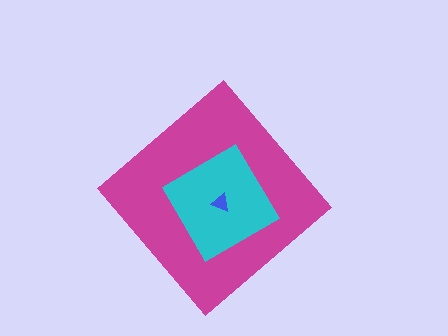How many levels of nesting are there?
3.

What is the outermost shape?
The magenta diamond.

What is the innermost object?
The blue triangle.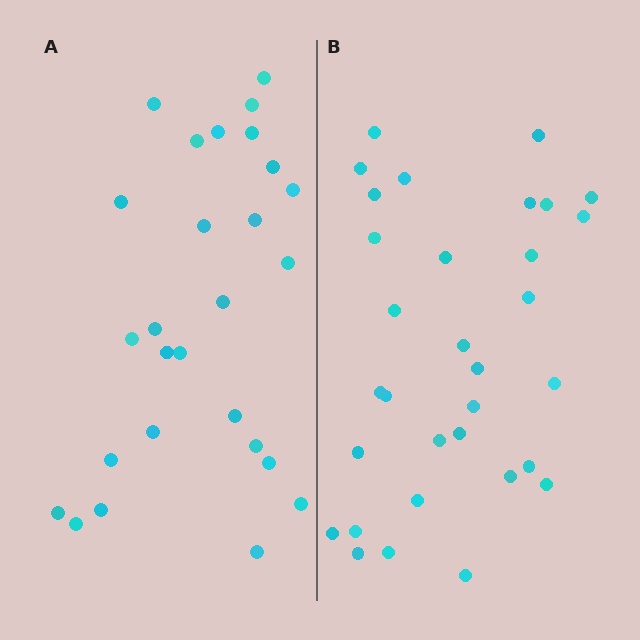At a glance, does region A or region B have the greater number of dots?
Region B (the right region) has more dots.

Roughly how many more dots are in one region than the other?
Region B has about 5 more dots than region A.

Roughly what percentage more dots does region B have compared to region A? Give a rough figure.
About 20% more.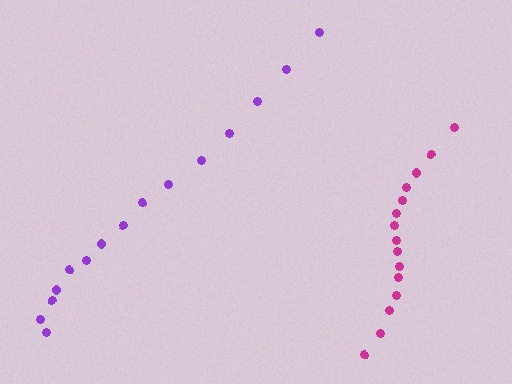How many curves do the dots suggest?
There are 2 distinct paths.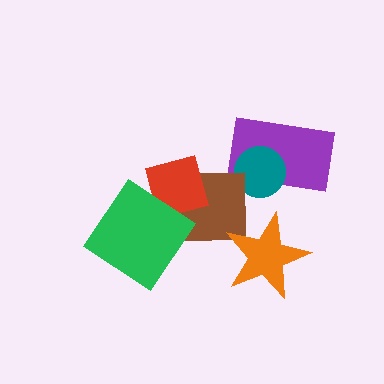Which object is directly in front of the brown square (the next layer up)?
The red diamond is directly in front of the brown square.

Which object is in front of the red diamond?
The green diamond is in front of the red diamond.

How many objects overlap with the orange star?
1 object overlaps with the orange star.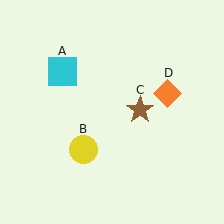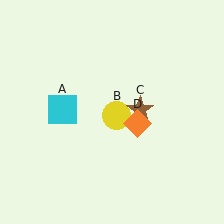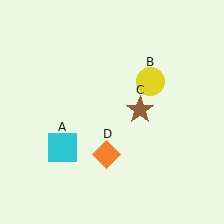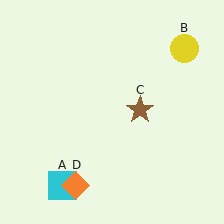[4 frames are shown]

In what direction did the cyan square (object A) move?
The cyan square (object A) moved down.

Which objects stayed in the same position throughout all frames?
Brown star (object C) remained stationary.